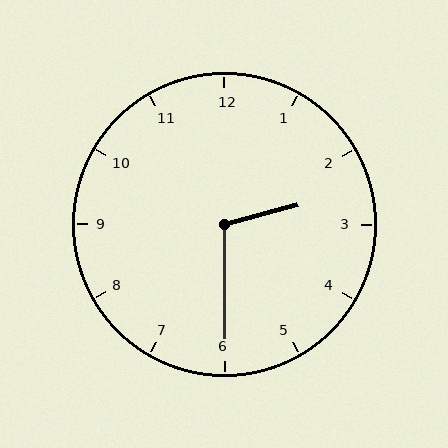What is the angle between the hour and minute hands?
Approximately 105 degrees.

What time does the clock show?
2:30.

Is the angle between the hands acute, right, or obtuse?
It is obtuse.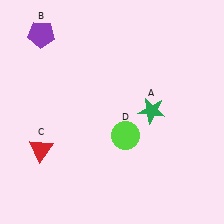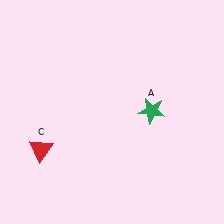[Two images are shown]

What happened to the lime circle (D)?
The lime circle (D) was removed in Image 2. It was in the bottom-right area of Image 1.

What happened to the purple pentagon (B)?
The purple pentagon (B) was removed in Image 2. It was in the top-left area of Image 1.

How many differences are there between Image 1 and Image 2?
There are 2 differences between the two images.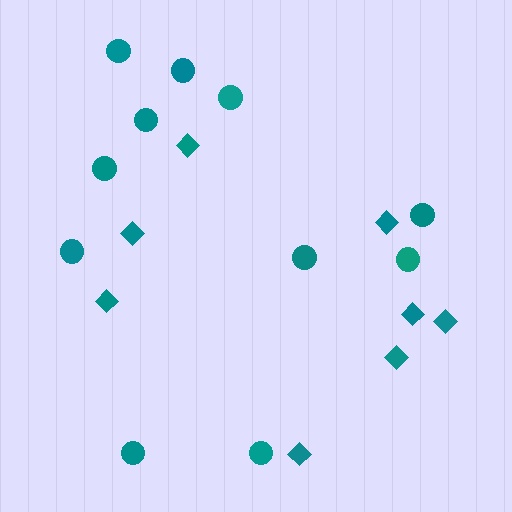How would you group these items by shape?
There are 2 groups: one group of diamonds (8) and one group of circles (11).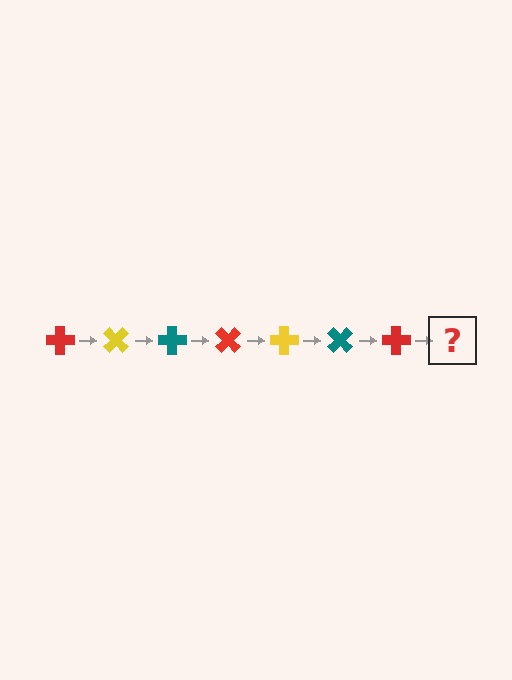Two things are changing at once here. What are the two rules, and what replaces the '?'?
The two rules are that it rotates 45 degrees each step and the color cycles through red, yellow, and teal. The '?' should be a yellow cross, rotated 315 degrees from the start.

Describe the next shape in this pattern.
It should be a yellow cross, rotated 315 degrees from the start.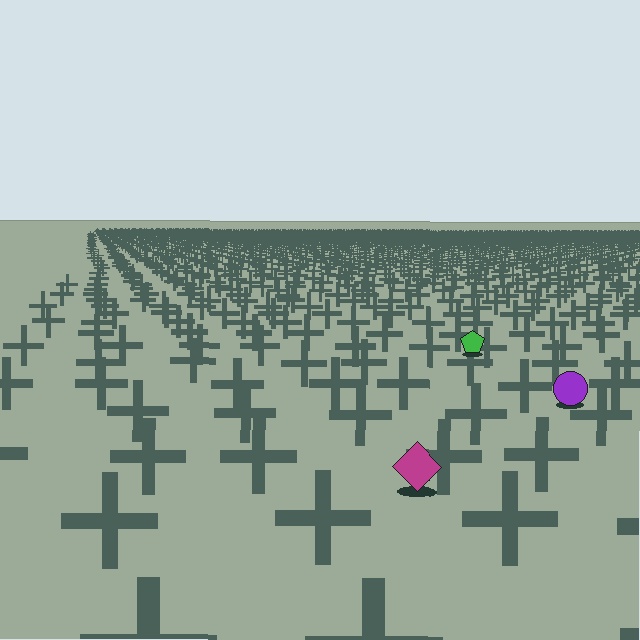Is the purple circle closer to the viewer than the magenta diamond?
No. The magenta diamond is closer — you can tell from the texture gradient: the ground texture is coarser near it.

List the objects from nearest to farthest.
From nearest to farthest: the magenta diamond, the purple circle, the green pentagon.